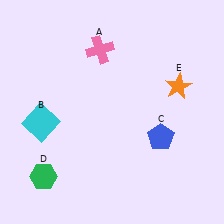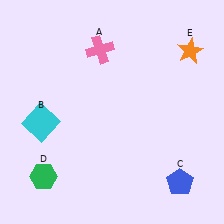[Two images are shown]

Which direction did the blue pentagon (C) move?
The blue pentagon (C) moved down.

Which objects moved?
The objects that moved are: the blue pentagon (C), the orange star (E).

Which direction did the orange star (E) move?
The orange star (E) moved up.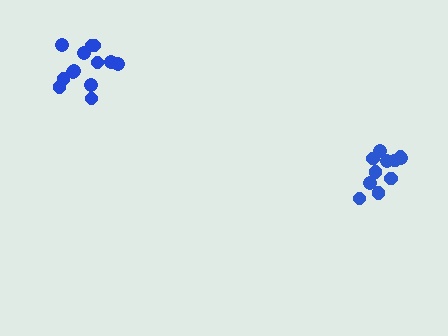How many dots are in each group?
Group 1: 13 dots, Group 2: 11 dots (24 total).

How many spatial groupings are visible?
There are 2 spatial groupings.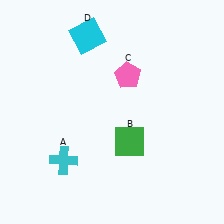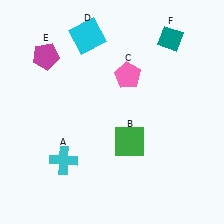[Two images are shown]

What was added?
A magenta pentagon (E), a teal diamond (F) were added in Image 2.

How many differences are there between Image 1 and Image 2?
There are 2 differences between the two images.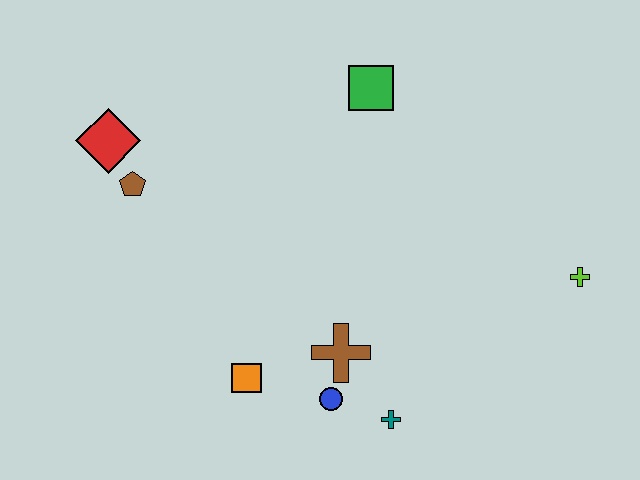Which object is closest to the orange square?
The blue circle is closest to the orange square.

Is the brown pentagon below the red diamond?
Yes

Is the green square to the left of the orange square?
No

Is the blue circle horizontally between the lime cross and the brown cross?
No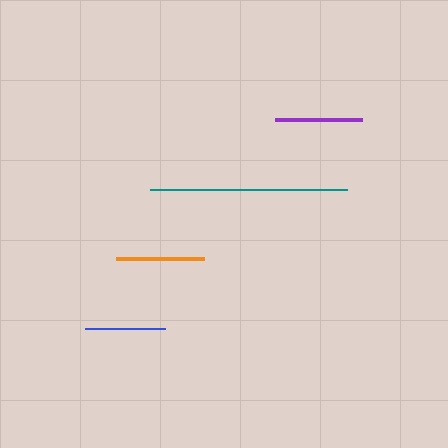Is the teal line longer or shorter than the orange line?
The teal line is longer than the orange line.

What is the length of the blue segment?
The blue segment is approximately 80 pixels long.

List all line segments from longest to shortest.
From longest to shortest: teal, orange, purple, blue.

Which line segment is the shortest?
The blue line is the shortest at approximately 80 pixels.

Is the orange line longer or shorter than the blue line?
The orange line is longer than the blue line.